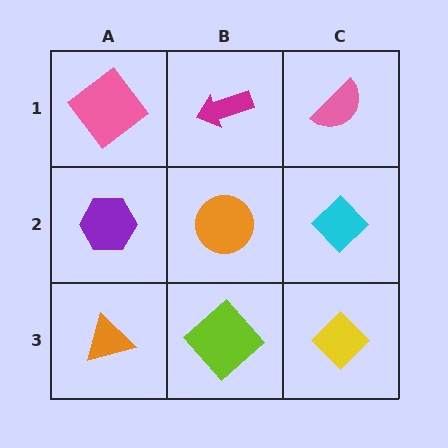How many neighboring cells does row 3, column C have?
2.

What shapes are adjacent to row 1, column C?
A cyan diamond (row 2, column C), a magenta arrow (row 1, column B).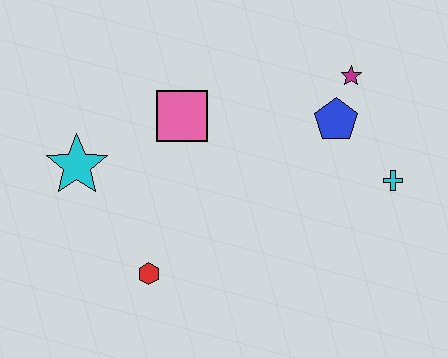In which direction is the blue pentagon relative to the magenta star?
The blue pentagon is below the magenta star.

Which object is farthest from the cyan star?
The cyan cross is farthest from the cyan star.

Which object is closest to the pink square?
The cyan star is closest to the pink square.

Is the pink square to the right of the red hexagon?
Yes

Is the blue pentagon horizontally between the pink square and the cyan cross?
Yes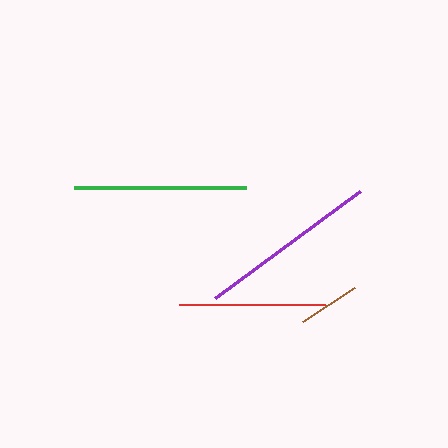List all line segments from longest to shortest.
From longest to shortest: purple, green, red, brown.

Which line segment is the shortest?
The brown line is the shortest at approximately 62 pixels.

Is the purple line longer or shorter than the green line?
The purple line is longer than the green line.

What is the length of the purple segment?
The purple segment is approximately 180 pixels long.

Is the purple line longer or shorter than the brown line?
The purple line is longer than the brown line.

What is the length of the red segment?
The red segment is approximately 146 pixels long.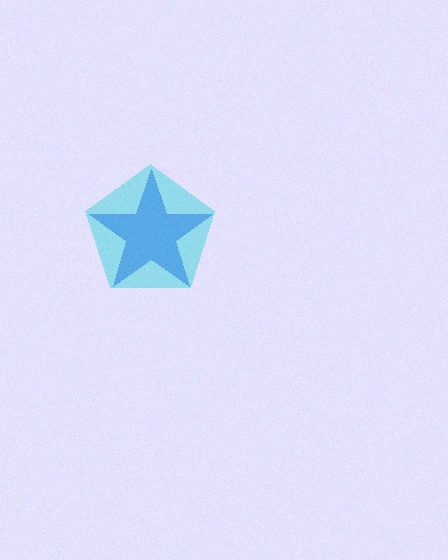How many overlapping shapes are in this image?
There are 2 overlapping shapes in the image.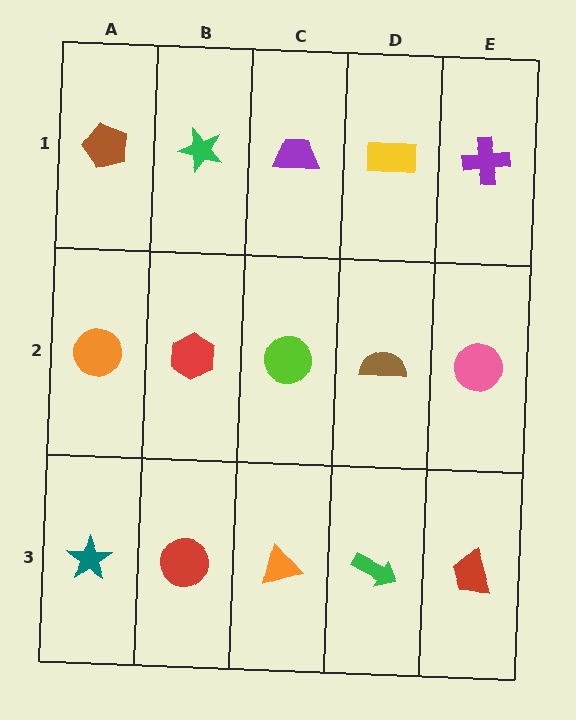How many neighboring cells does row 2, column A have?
3.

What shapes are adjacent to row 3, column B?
A red hexagon (row 2, column B), a teal star (row 3, column A), an orange triangle (row 3, column C).